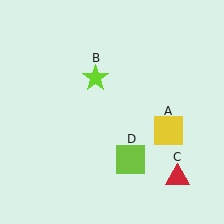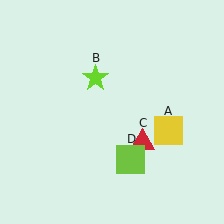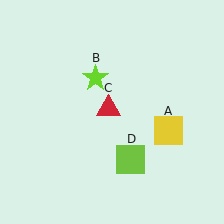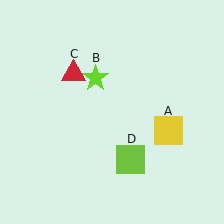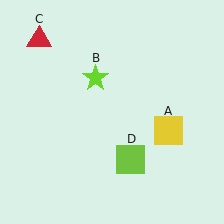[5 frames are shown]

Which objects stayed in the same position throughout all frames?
Yellow square (object A) and lime star (object B) and lime square (object D) remained stationary.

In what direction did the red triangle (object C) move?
The red triangle (object C) moved up and to the left.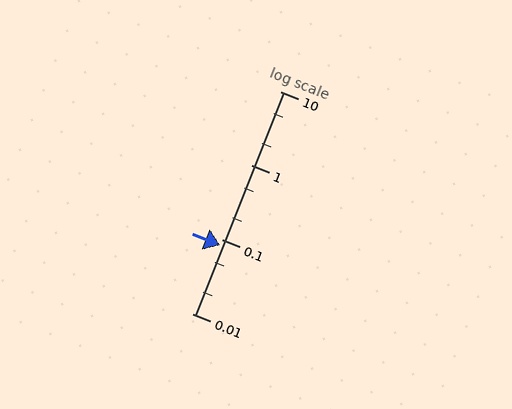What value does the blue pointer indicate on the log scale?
The pointer indicates approximately 0.084.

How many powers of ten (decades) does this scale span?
The scale spans 3 decades, from 0.01 to 10.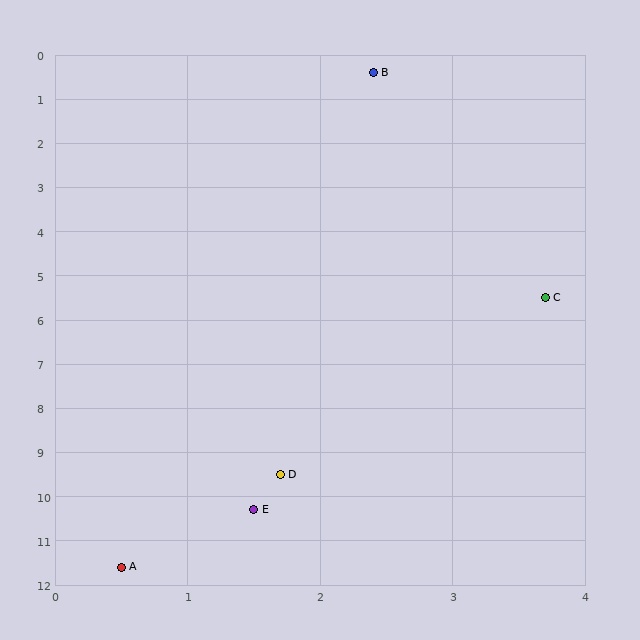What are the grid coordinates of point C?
Point C is at approximately (3.7, 5.5).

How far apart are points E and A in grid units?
Points E and A are about 1.6 grid units apart.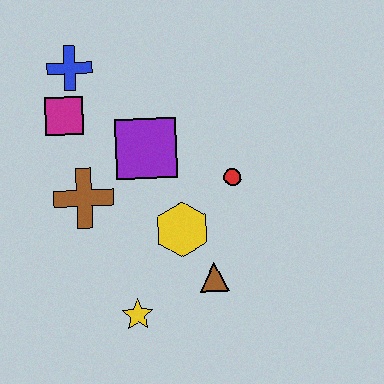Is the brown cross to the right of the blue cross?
Yes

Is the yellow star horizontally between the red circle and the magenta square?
Yes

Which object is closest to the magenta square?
The blue cross is closest to the magenta square.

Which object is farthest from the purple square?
The yellow star is farthest from the purple square.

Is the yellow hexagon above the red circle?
No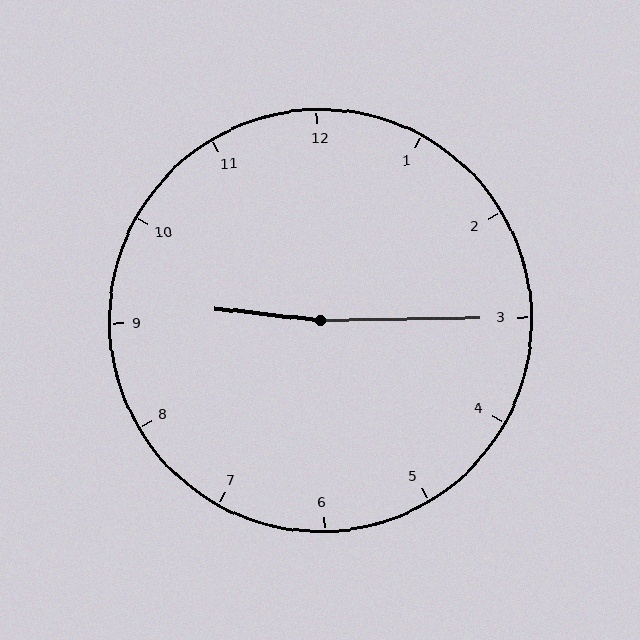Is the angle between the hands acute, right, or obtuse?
It is obtuse.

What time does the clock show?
9:15.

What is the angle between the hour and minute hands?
Approximately 172 degrees.